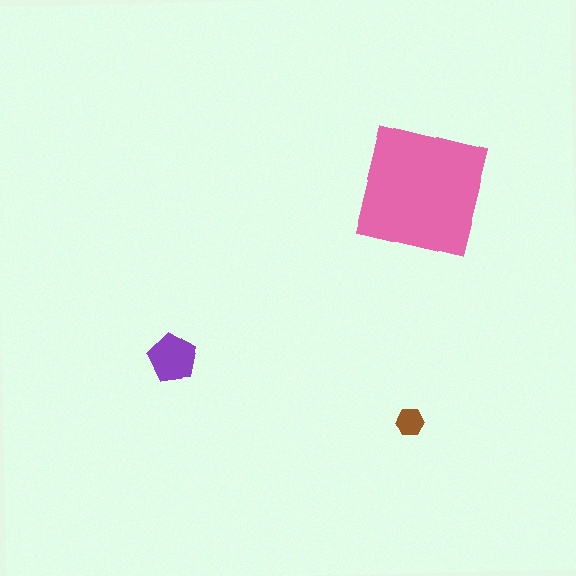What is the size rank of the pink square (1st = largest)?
1st.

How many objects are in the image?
There are 3 objects in the image.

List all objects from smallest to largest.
The brown hexagon, the purple pentagon, the pink square.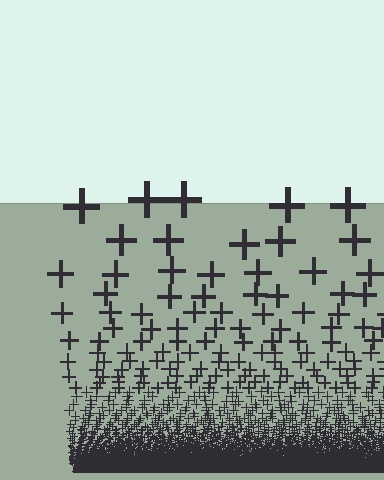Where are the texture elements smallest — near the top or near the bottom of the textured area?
Near the bottom.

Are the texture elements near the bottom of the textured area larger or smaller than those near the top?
Smaller. The gradient is inverted — elements near the bottom are smaller and denser.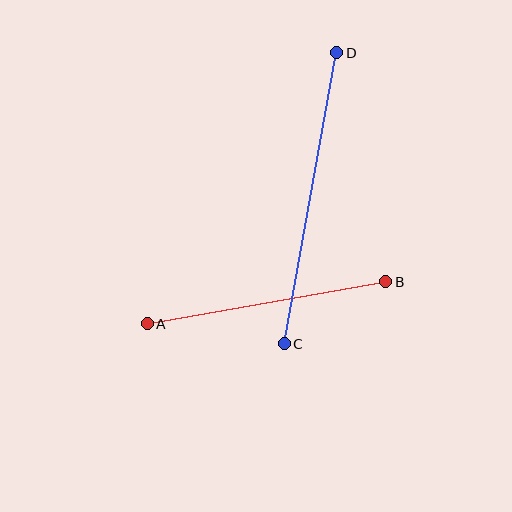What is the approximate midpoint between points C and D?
The midpoint is at approximately (310, 198) pixels.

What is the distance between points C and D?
The distance is approximately 296 pixels.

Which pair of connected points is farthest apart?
Points C and D are farthest apart.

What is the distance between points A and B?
The distance is approximately 242 pixels.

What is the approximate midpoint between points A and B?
The midpoint is at approximately (266, 303) pixels.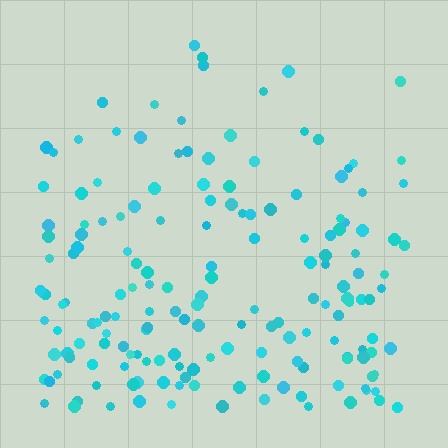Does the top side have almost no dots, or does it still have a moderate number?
Still a moderate number, just noticeably fewer than the bottom.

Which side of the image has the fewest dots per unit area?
The top.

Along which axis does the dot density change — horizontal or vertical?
Vertical.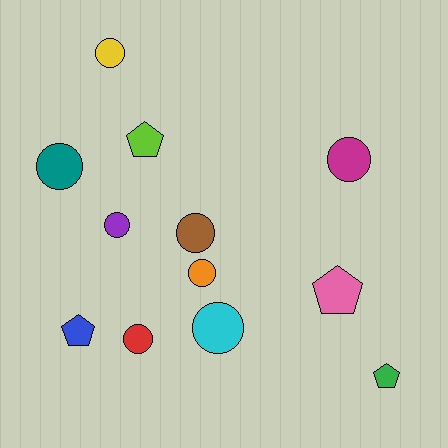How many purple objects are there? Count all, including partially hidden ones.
There is 1 purple object.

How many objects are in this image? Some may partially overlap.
There are 12 objects.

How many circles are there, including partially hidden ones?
There are 8 circles.